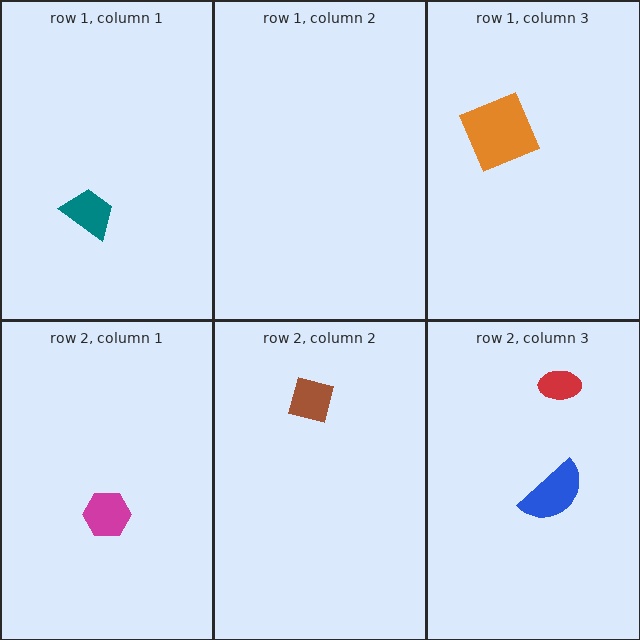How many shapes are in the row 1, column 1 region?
1.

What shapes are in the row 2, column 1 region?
The magenta hexagon.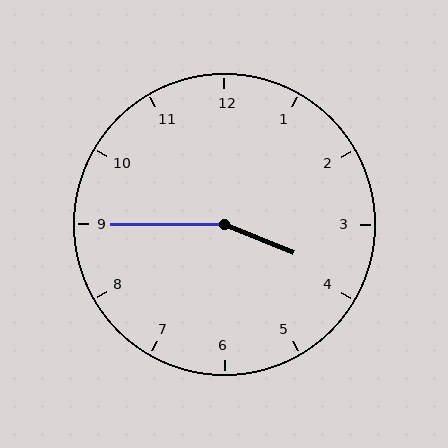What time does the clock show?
3:45.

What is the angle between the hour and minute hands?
Approximately 158 degrees.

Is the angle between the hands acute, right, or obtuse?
It is obtuse.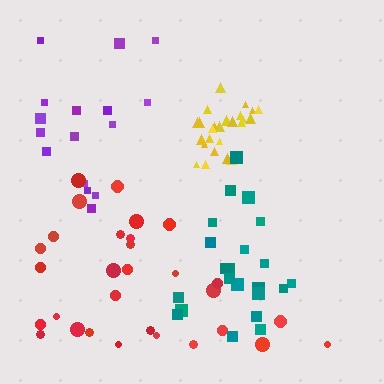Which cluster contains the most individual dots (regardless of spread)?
Red (31).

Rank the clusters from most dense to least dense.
yellow, teal, red, purple.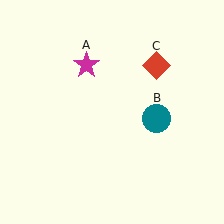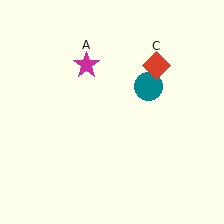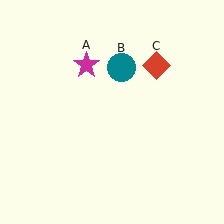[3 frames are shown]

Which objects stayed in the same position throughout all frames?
Magenta star (object A) and red diamond (object C) remained stationary.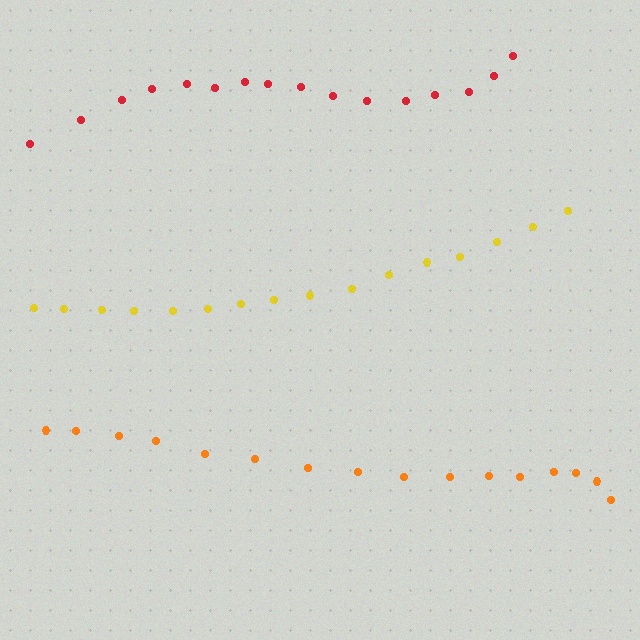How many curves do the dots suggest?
There are 3 distinct paths.